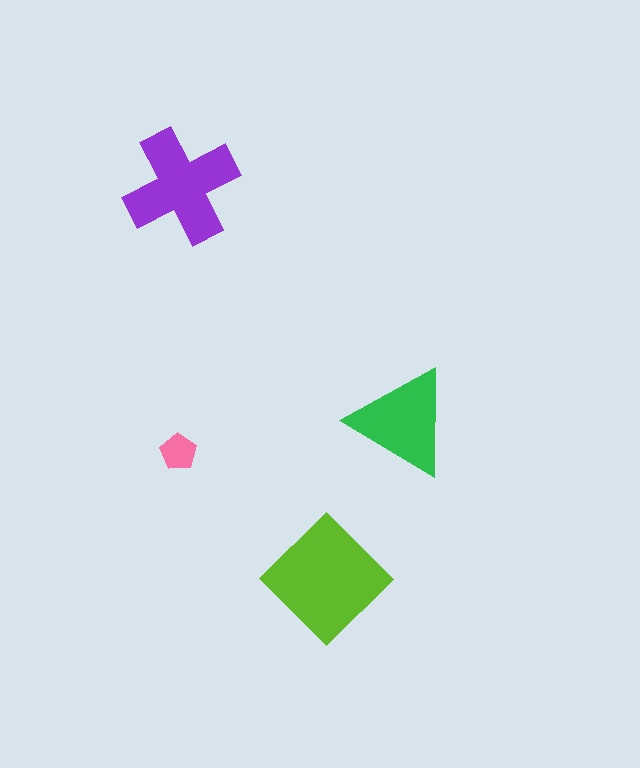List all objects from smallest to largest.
The pink pentagon, the green triangle, the purple cross, the lime diamond.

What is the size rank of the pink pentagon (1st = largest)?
4th.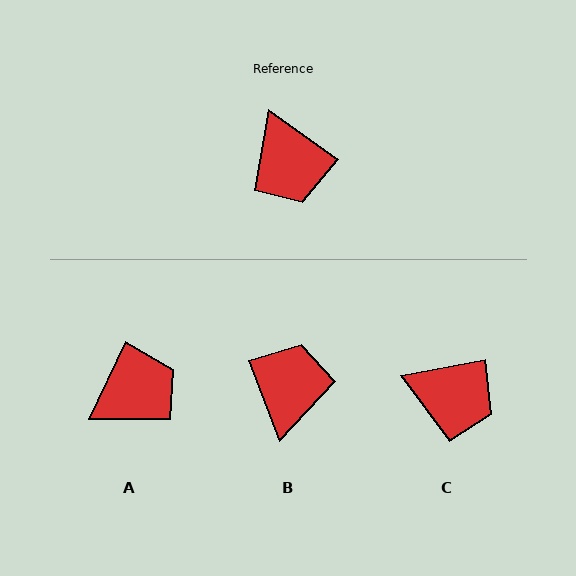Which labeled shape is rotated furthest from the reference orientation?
B, about 147 degrees away.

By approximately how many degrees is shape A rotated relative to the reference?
Approximately 100 degrees counter-clockwise.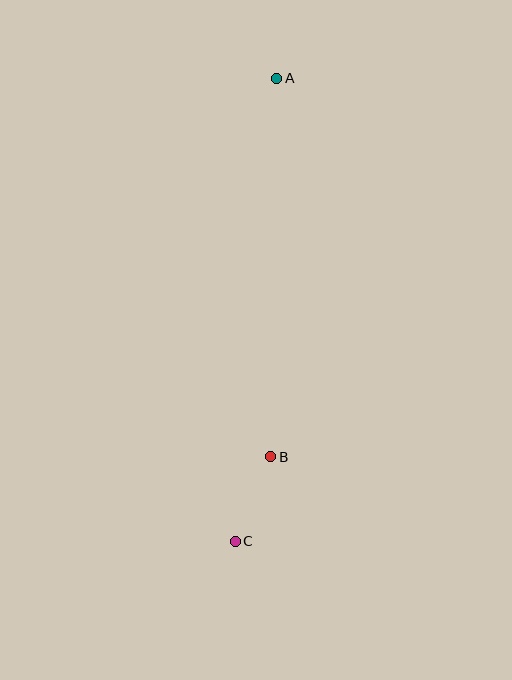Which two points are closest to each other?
Points B and C are closest to each other.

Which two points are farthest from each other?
Points A and C are farthest from each other.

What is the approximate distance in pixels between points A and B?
The distance between A and B is approximately 379 pixels.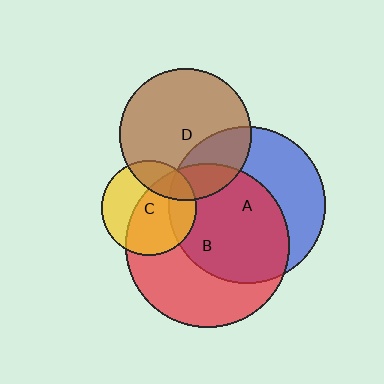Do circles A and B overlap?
Yes.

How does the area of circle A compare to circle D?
Approximately 1.4 times.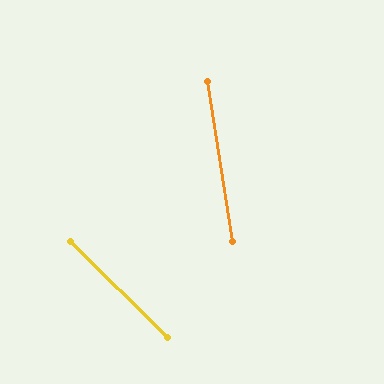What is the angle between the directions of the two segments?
Approximately 36 degrees.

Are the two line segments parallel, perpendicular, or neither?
Neither parallel nor perpendicular — they differ by about 36°.